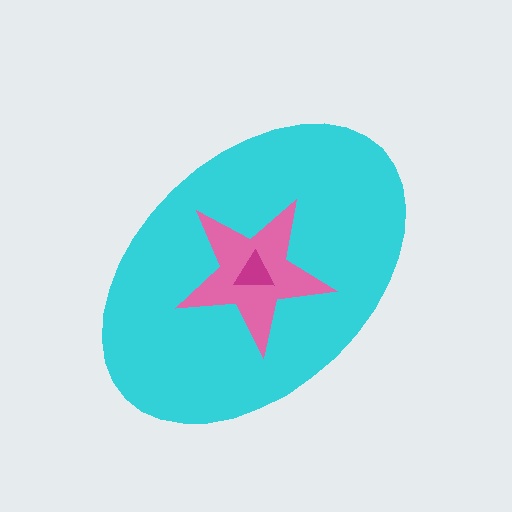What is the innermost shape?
The magenta triangle.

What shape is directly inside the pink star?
The magenta triangle.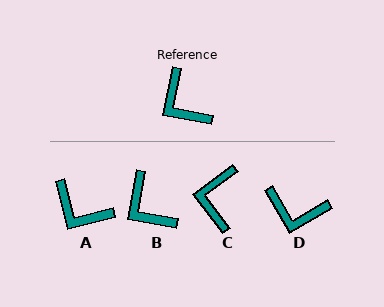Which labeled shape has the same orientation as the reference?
B.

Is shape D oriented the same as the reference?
No, it is off by about 41 degrees.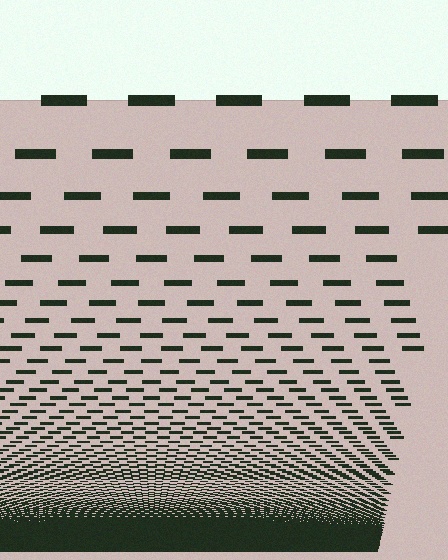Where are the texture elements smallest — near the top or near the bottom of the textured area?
Near the bottom.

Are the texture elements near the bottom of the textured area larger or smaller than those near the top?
Smaller. The gradient is inverted — elements near the bottom are smaller and denser.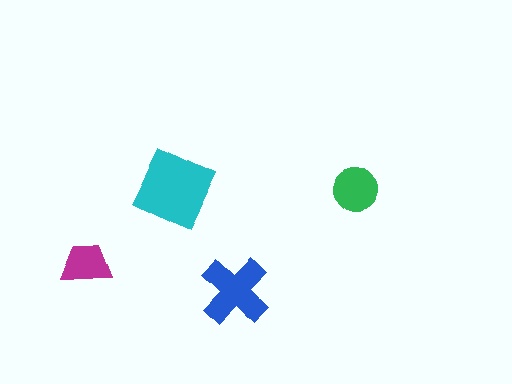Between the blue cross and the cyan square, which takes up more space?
The cyan square.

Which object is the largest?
The cyan square.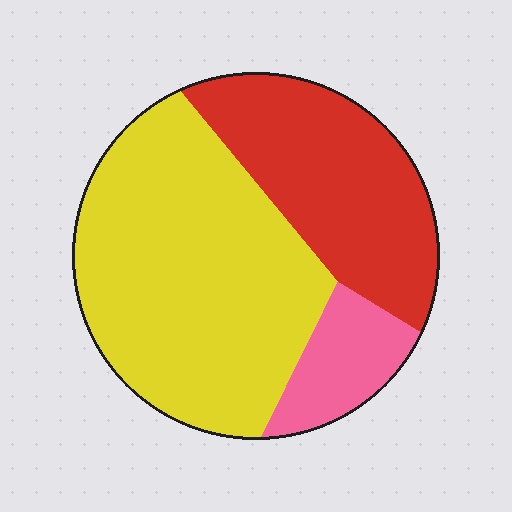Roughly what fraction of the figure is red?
Red covers roughly 30% of the figure.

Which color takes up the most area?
Yellow, at roughly 55%.